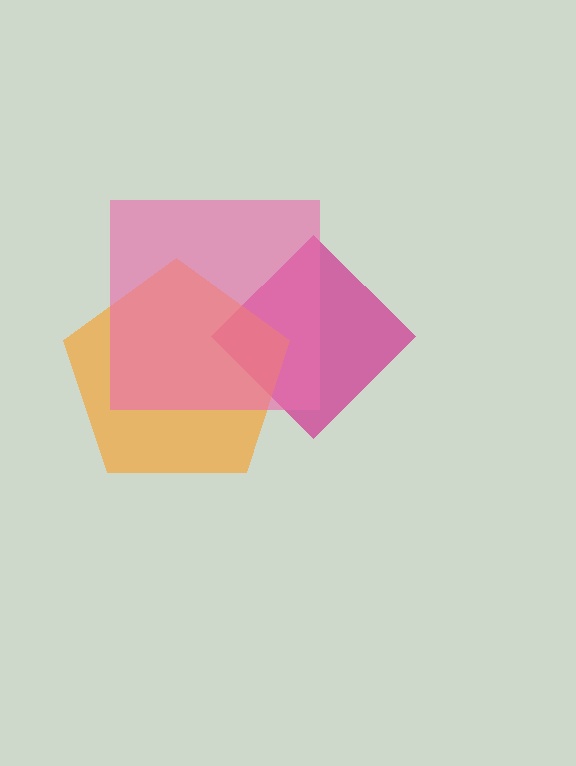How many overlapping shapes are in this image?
There are 3 overlapping shapes in the image.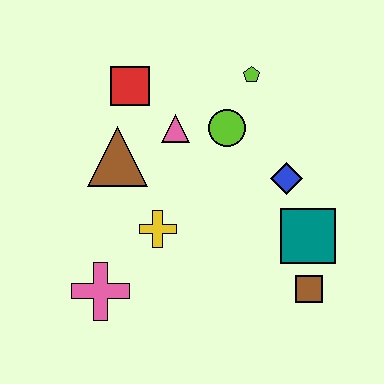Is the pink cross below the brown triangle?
Yes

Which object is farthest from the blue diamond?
The pink cross is farthest from the blue diamond.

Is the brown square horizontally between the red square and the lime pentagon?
No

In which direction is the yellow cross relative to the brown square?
The yellow cross is to the left of the brown square.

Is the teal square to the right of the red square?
Yes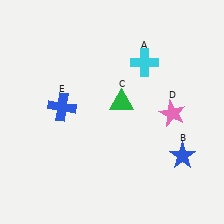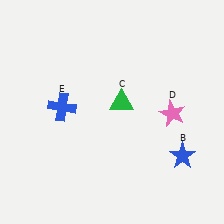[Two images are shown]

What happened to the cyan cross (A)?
The cyan cross (A) was removed in Image 2. It was in the top-right area of Image 1.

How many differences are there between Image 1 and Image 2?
There is 1 difference between the two images.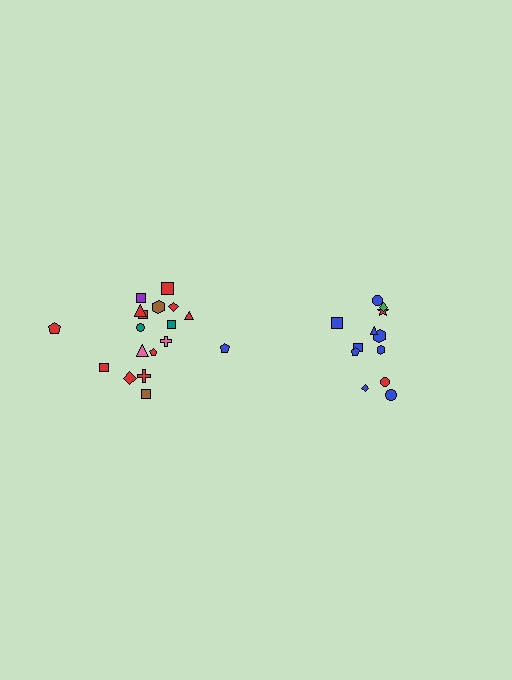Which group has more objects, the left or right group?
The left group.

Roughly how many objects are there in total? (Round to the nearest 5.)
Roughly 30 objects in total.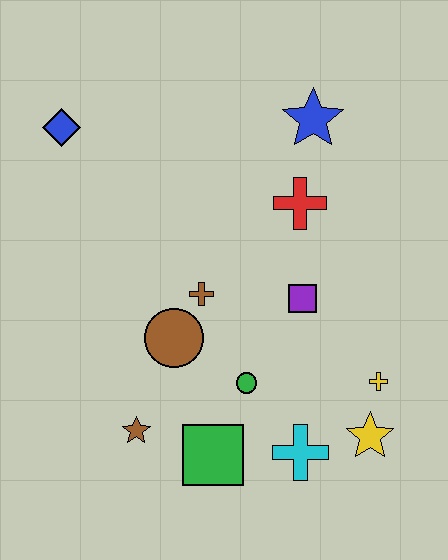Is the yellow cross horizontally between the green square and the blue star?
No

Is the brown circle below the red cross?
Yes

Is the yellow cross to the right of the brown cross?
Yes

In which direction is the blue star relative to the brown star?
The blue star is above the brown star.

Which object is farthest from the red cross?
The brown star is farthest from the red cross.